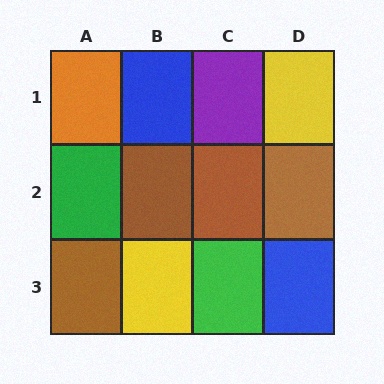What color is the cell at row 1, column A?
Orange.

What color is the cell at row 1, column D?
Yellow.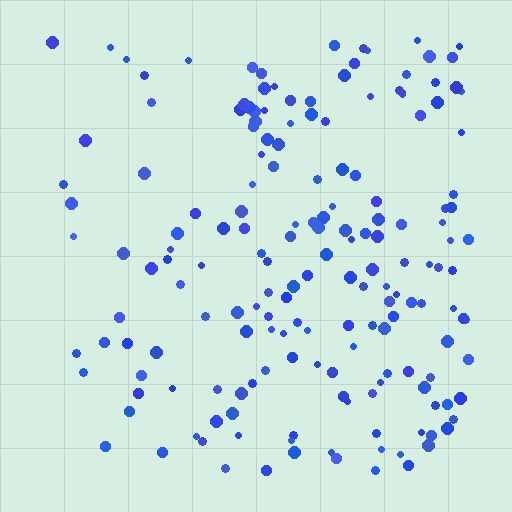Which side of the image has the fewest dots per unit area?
The left.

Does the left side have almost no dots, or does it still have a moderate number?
Still a moderate number, just noticeably fewer than the right.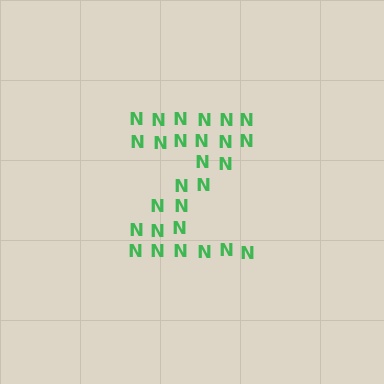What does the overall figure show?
The overall figure shows the letter Z.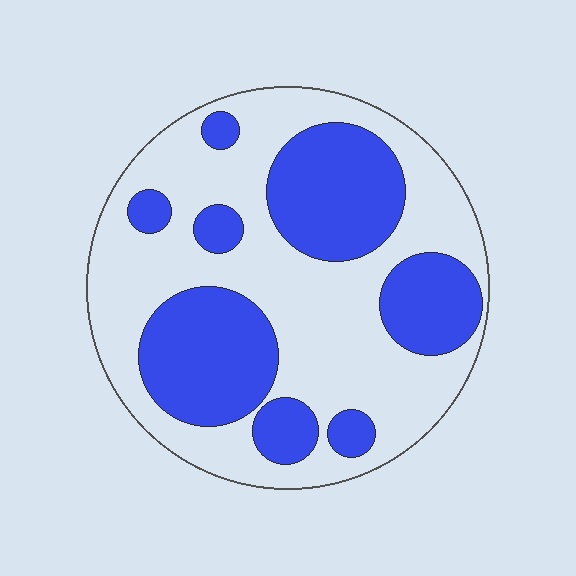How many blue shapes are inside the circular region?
8.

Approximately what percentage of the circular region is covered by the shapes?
Approximately 40%.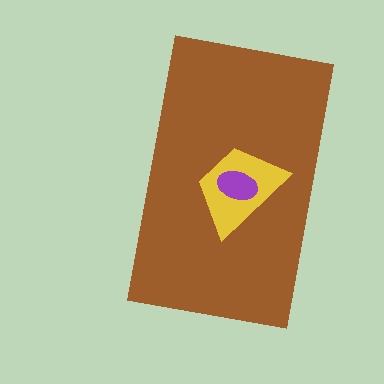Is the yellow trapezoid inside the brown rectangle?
Yes.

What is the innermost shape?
The purple ellipse.